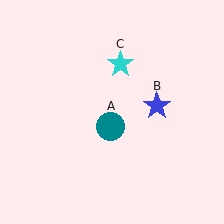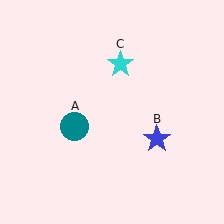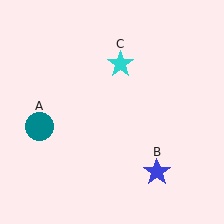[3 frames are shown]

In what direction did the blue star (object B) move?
The blue star (object B) moved down.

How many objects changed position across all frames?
2 objects changed position: teal circle (object A), blue star (object B).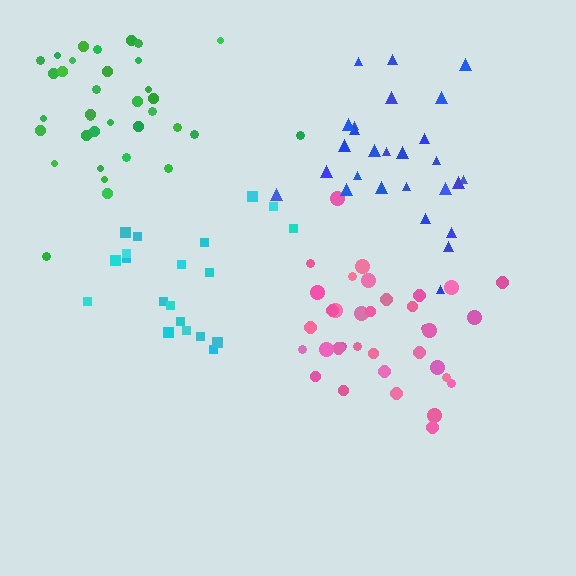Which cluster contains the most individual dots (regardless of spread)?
Pink (35).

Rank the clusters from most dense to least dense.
blue, pink, green, cyan.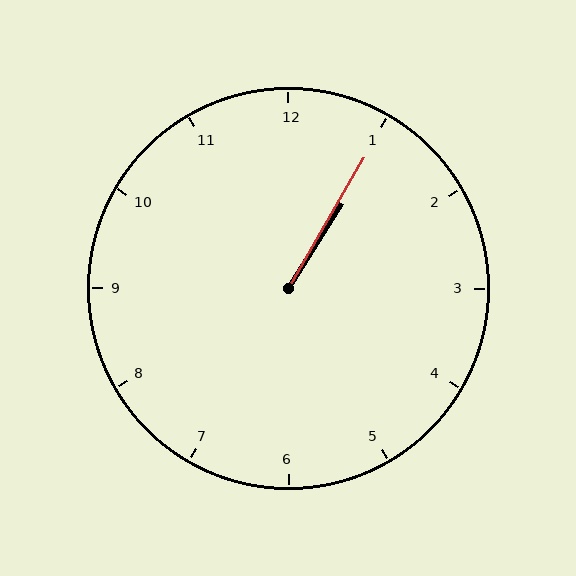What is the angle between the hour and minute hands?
Approximately 2 degrees.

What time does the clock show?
1:05.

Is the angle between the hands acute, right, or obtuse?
It is acute.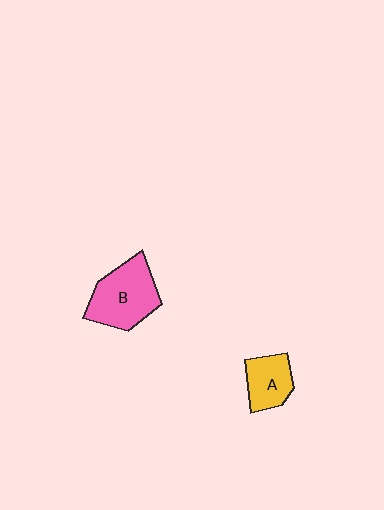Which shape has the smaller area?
Shape A (yellow).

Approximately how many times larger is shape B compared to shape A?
Approximately 1.7 times.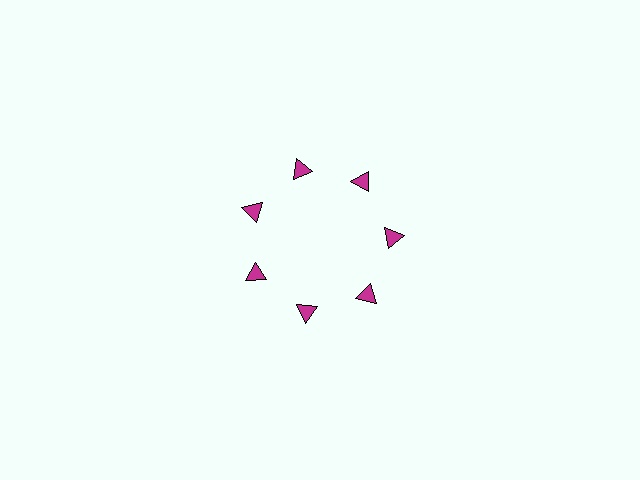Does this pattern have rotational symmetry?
Yes, this pattern has 7-fold rotational symmetry. It looks the same after rotating 51 degrees around the center.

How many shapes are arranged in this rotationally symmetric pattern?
There are 7 shapes, arranged in 7 groups of 1.